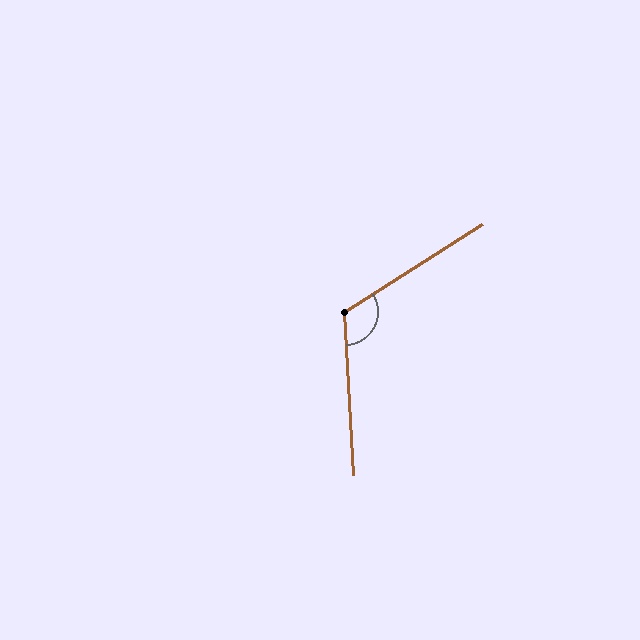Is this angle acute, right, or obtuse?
It is obtuse.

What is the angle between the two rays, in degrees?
Approximately 119 degrees.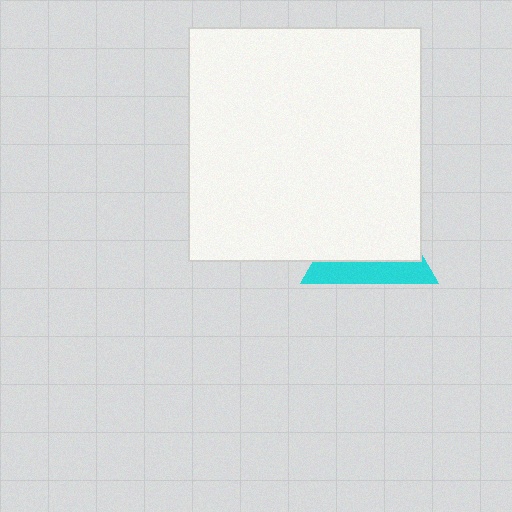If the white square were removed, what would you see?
You would see the complete cyan triangle.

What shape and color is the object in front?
The object in front is a white square.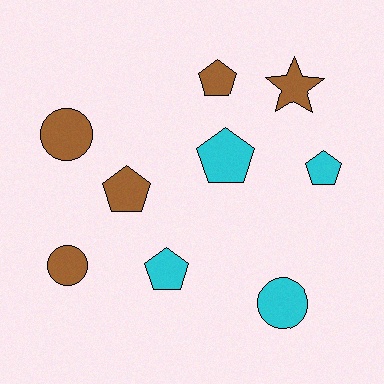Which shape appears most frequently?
Pentagon, with 5 objects.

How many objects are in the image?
There are 9 objects.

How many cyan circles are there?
There is 1 cyan circle.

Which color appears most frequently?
Brown, with 5 objects.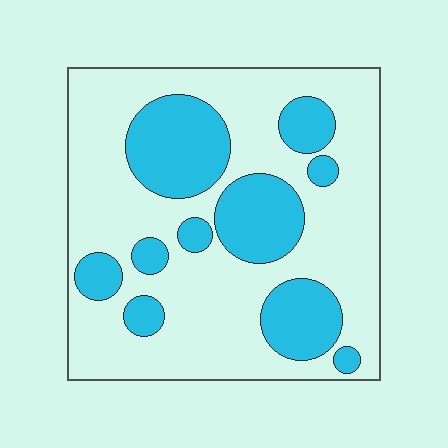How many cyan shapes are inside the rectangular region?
10.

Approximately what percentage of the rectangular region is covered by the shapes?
Approximately 30%.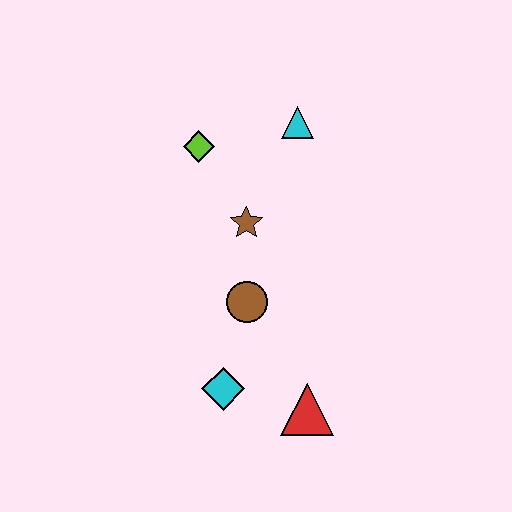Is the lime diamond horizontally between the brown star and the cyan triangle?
No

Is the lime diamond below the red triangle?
No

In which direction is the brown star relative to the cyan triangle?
The brown star is below the cyan triangle.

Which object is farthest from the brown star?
The red triangle is farthest from the brown star.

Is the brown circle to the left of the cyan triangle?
Yes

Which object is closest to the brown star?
The brown circle is closest to the brown star.